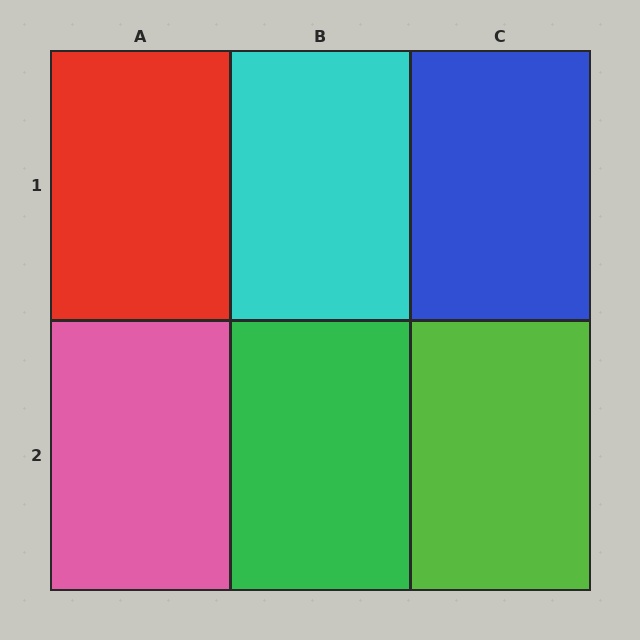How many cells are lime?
1 cell is lime.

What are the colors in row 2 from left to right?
Pink, green, lime.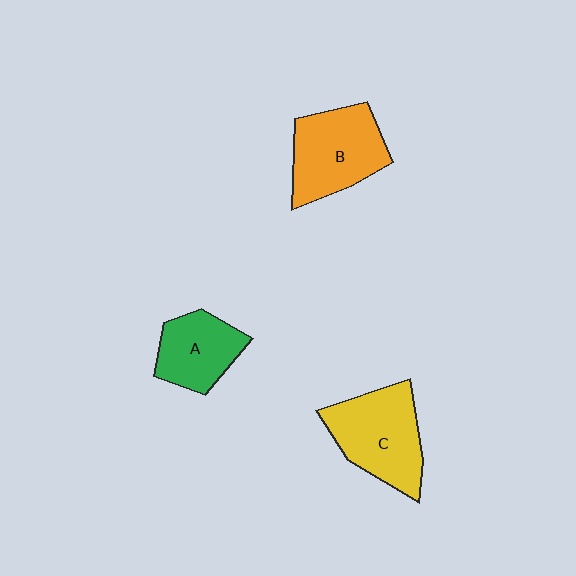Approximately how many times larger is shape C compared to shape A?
Approximately 1.4 times.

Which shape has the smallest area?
Shape A (green).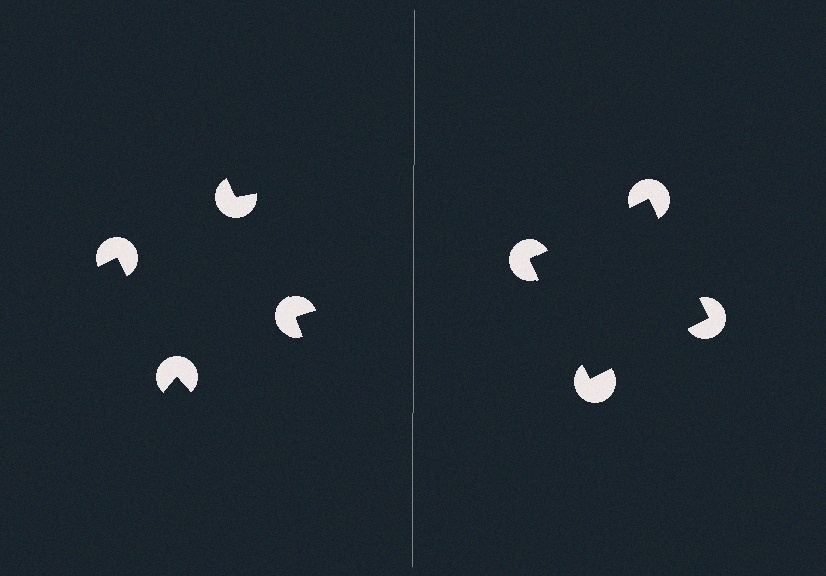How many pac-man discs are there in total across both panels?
8 — 4 on each side.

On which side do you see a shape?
An illusory square appears on the right side. On the left side the wedge cuts are rotated, so no coherent shape forms.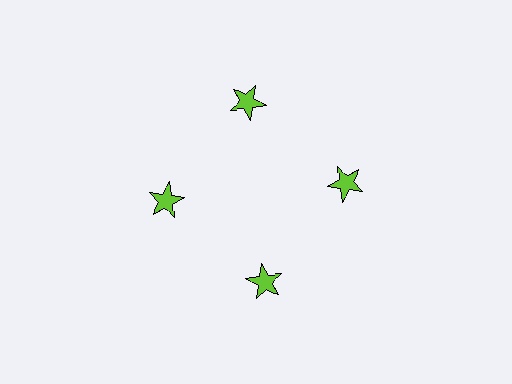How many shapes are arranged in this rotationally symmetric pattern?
There are 4 shapes, arranged in 4 groups of 1.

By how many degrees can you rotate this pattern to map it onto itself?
The pattern maps onto itself every 90 degrees of rotation.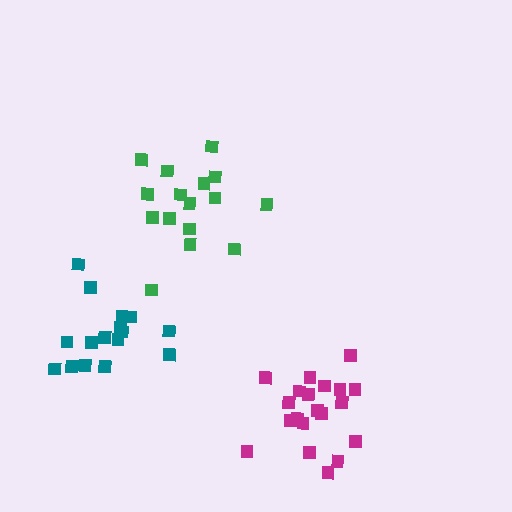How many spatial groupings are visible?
There are 3 spatial groupings.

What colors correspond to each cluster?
The clusters are colored: green, magenta, teal.